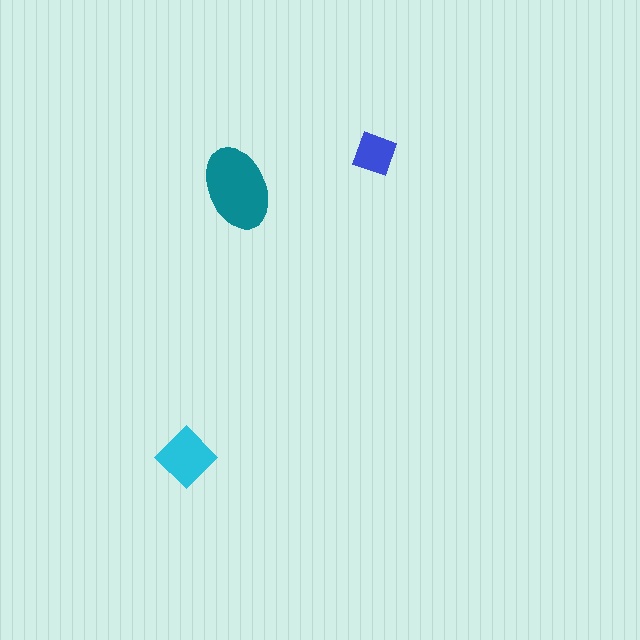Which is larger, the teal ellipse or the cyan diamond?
The teal ellipse.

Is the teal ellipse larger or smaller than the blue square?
Larger.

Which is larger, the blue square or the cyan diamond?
The cyan diamond.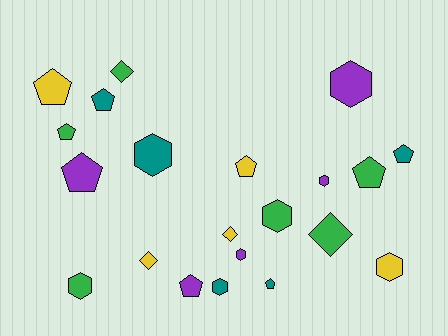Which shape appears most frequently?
Pentagon, with 9 objects.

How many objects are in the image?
There are 21 objects.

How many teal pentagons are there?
There are 3 teal pentagons.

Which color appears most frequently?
Green, with 6 objects.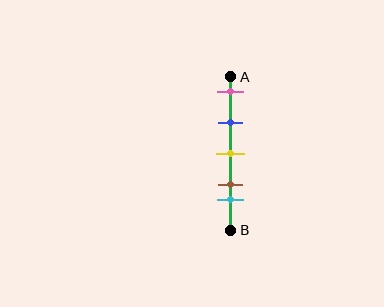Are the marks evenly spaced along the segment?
No, the marks are not evenly spaced.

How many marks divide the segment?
There are 5 marks dividing the segment.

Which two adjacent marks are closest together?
The brown and cyan marks are the closest adjacent pair.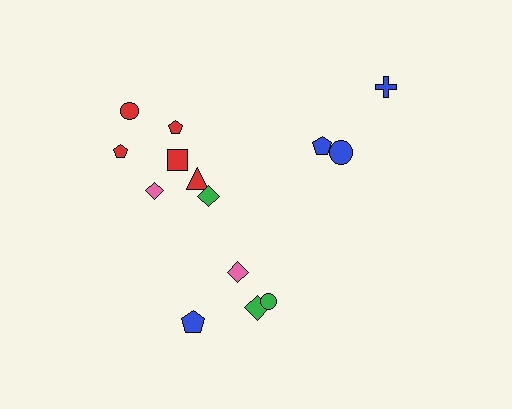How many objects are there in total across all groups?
There are 15 objects.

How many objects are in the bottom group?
There are 6 objects.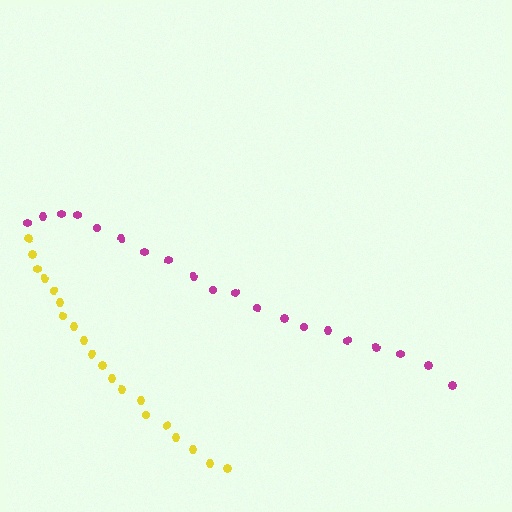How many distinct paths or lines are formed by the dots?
There are 2 distinct paths.